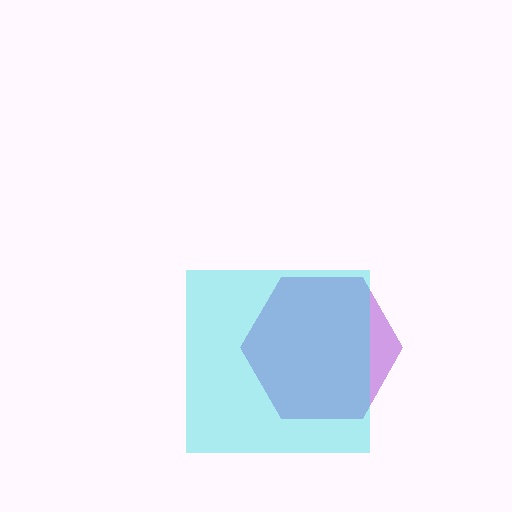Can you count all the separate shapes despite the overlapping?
Yes, there are 2 separate shapes.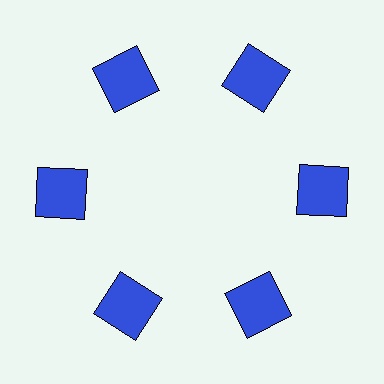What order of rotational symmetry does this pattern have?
This pattern has 6-fold rotational symmetry.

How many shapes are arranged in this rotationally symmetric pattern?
There are 6 shapes, arranged in 6 groups of 1.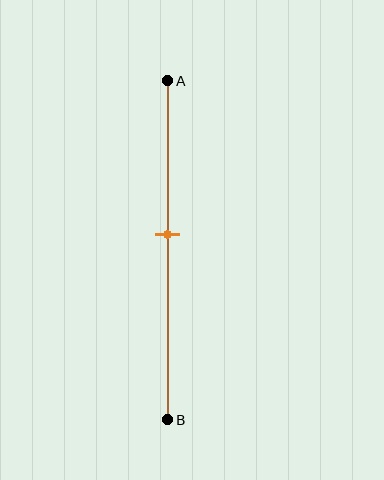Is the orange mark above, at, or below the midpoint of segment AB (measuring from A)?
The orange mark is above the midpoint of segment AB.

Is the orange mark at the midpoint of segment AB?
No, the mark is at about 45% from A, not at the 50% midpoint.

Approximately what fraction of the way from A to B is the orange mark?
The orange mark is approximately 45% of the way from A to B.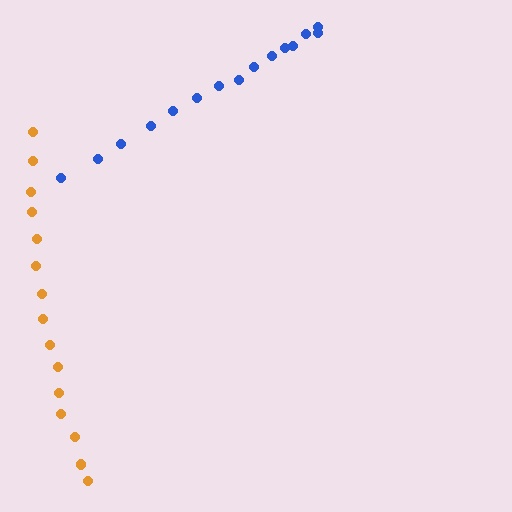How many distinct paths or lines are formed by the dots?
There are 2 distinct paths.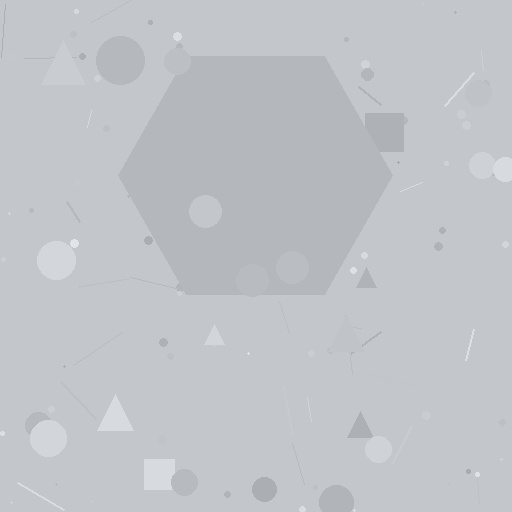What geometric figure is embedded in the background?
A hexagon is embedded in the background.